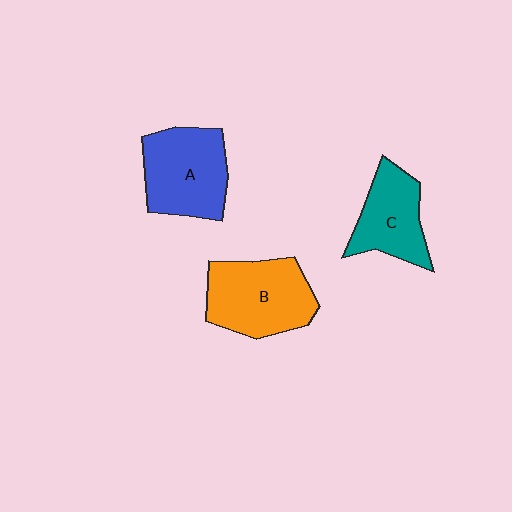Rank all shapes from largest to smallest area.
From largest to smallest: B (orange), A (blue), C (teal).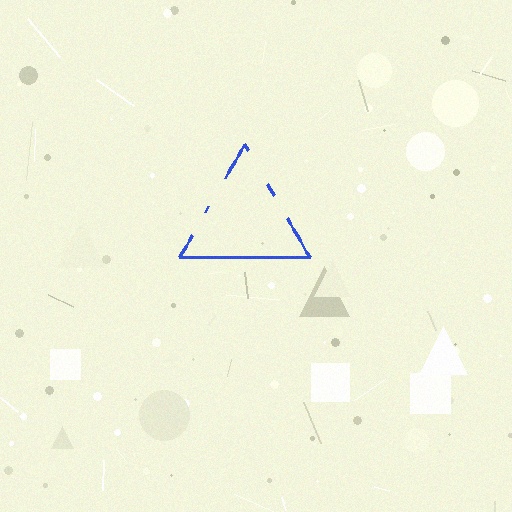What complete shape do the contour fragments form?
The contour fragments form a triangle.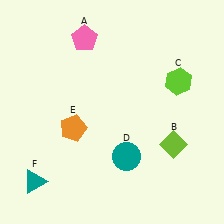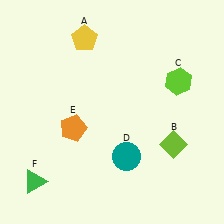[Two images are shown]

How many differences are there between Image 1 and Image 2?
There are 2 differences between the two images.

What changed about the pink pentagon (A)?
In Image 1, A is pink. In Image 2, it changed to yellow.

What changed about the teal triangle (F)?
In Image 1, F is teal. In Image 2, it changed to green.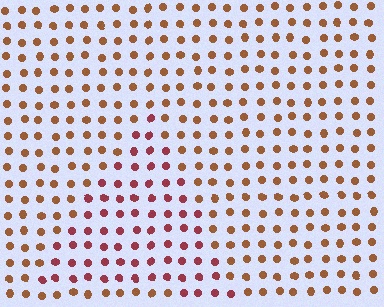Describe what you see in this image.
The image is filled with small brown elements in a uniform arrangement. A triangle-shaped region is visible where the elements are tinted to a slightly different hue, forming a subtle color boundary.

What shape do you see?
I see a triangle.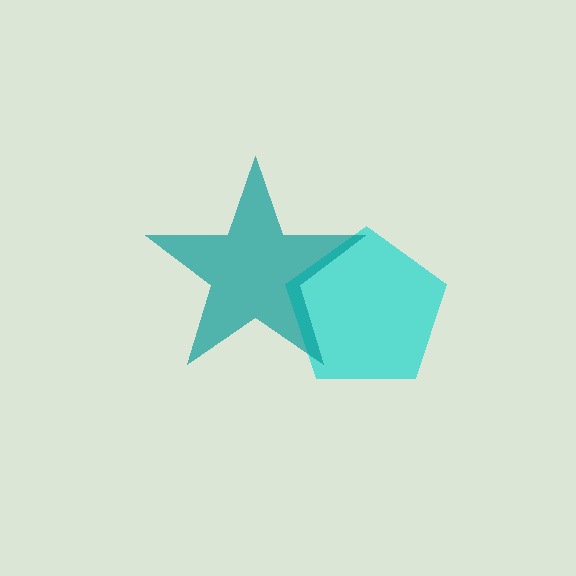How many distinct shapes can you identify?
There are 2 distinct shapes: a cyan pentagon, a teal star.